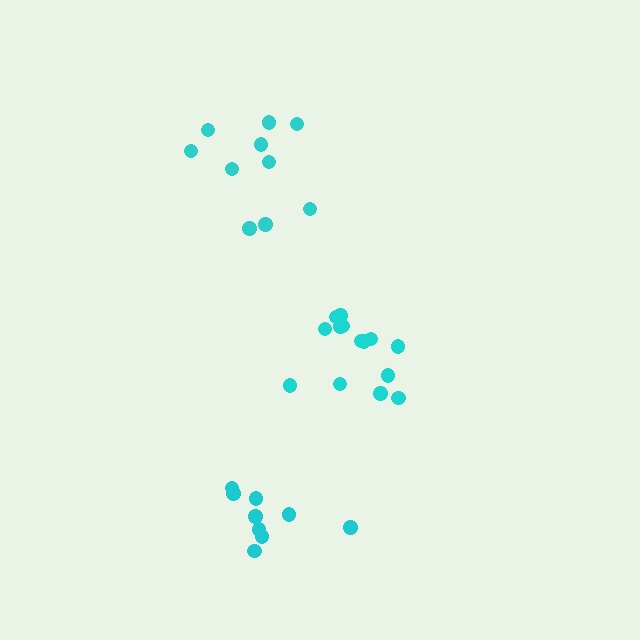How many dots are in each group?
Group 1: 14 dots, Group 2: 9 dots, Group 3: 10 dots (33 total).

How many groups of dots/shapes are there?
There are 3 groups.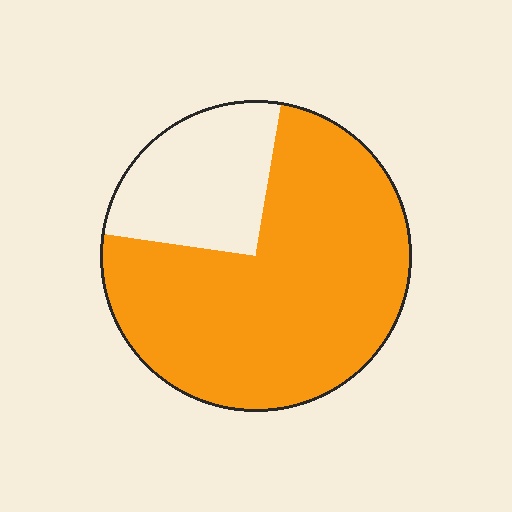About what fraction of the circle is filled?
About three quarters (3/4).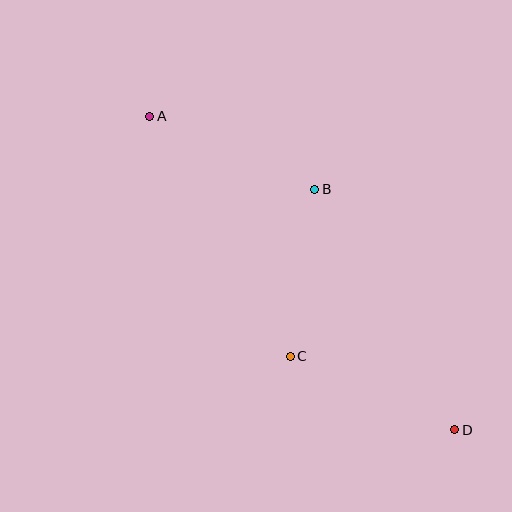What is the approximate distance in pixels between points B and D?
The distance between B and D is approximately 278 pixels.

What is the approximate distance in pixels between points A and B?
The distance between A and B is approximately 180 pixels.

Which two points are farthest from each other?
Points A and D are farthest from each other.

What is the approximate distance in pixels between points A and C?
The distance between A and C is approximately 278 pixels.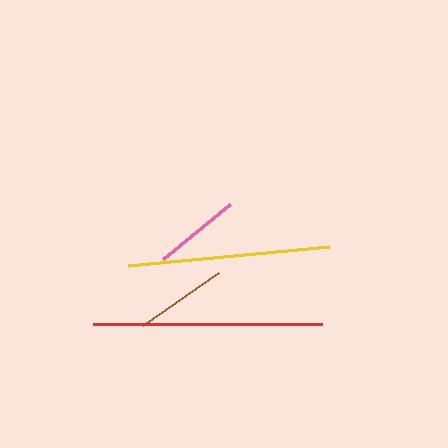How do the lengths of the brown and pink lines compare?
The brown and pink lines are approximately the same length.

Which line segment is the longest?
The red line is the longest at approximately 229 pixels.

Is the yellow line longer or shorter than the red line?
The red line is longer than the yellow line.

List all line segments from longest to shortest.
From longest to shortest: red, yellow, brown, pink.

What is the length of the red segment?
The red segment is approximately 229 pixels long.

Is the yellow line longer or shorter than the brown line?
The yellow line is longer than the brown line.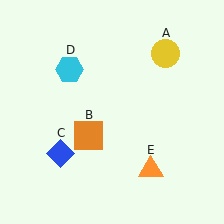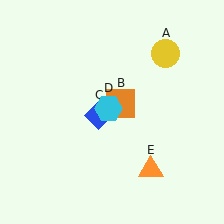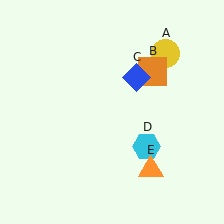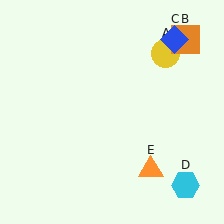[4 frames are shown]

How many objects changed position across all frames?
3 objects changed position: orange square (object B), blue diamond (object C), cyan hexagon (object D).